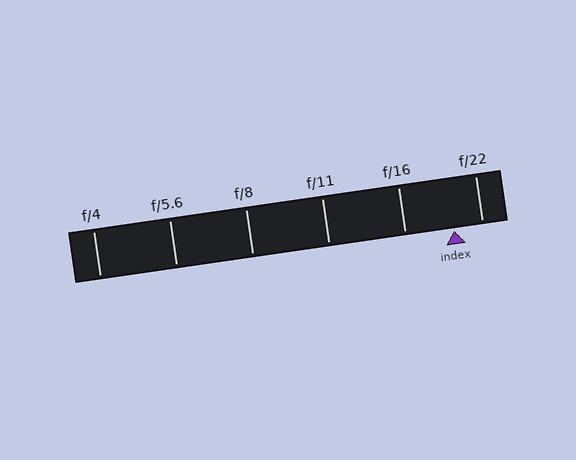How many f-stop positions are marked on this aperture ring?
There are 6 f-stop positions marked.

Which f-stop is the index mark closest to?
The index mark is closest to f/22.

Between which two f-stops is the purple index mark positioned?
The index mark is between f/16 and f/22.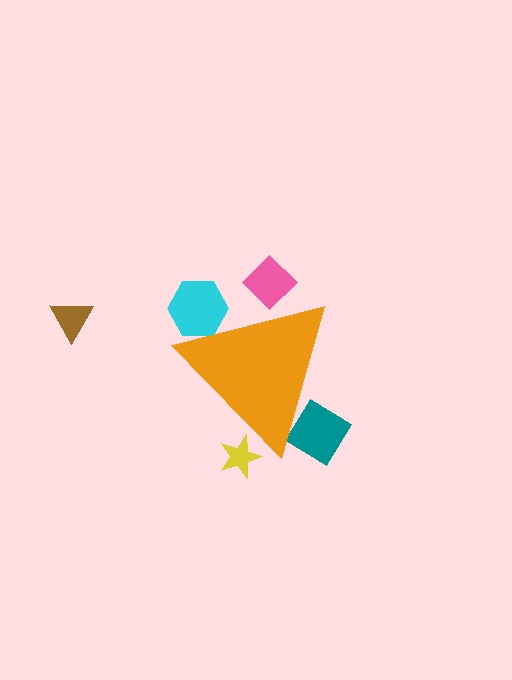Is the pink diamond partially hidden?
Yes, the pink diamond is partially hidden behind the orange triangle.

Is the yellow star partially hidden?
Yes, the yellow star is partially hidden behind the orange triangle.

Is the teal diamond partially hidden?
Yes, the teal diamond is partially hidden behind the orange triangle.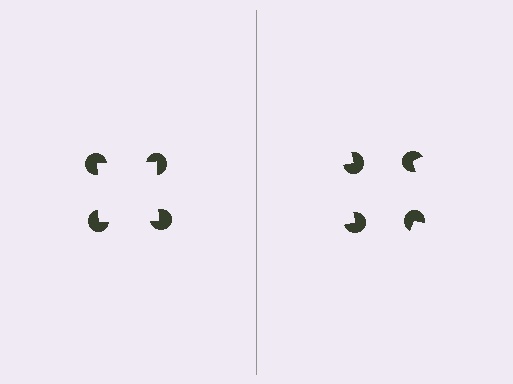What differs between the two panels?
The pac-man discs are positioned identically on both sides; only the wedge orientations differ. On the left they align to a square; on the right they are misaligned.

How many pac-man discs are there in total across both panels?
8 — 4 on each side.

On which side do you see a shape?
An illusory square appears on the left side. On the right side the wedge cuts are rotated, so no coherent shape forms.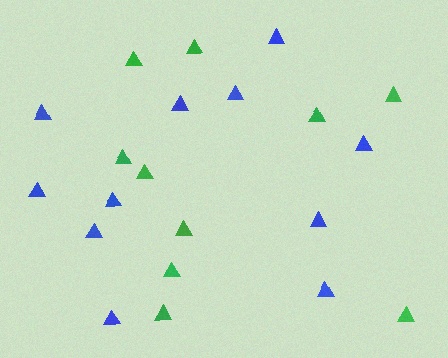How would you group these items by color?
There are 2 groups: one group of blue triangles (11) and one group of green triangles (10).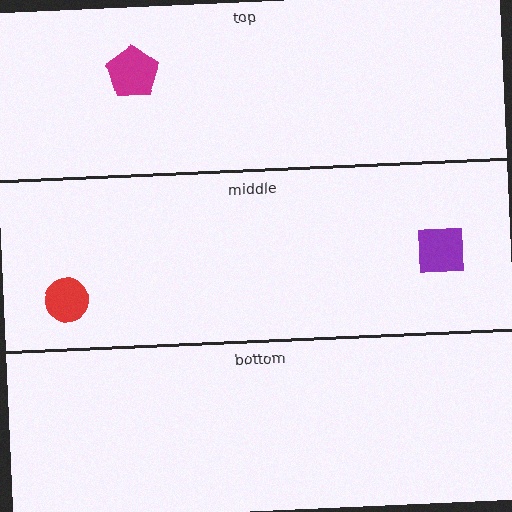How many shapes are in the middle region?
2.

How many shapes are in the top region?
1.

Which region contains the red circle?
The middle region.